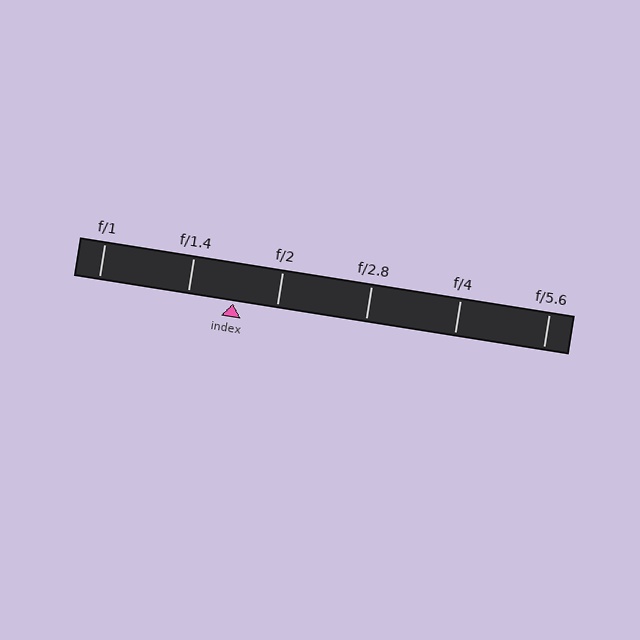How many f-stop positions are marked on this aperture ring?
There are 6 f-stop positions marked.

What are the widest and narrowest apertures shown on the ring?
The widest aperture shown is f/1 and the narrowest is f/5.6.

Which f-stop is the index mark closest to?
The index mark is closest to f/2.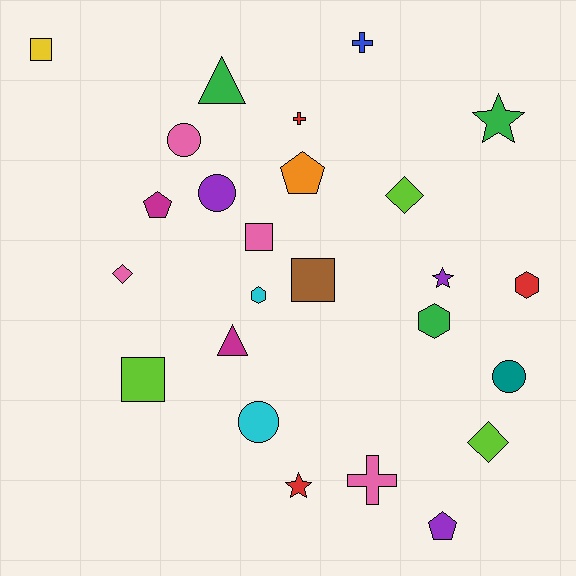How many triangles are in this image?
There are 2 triangles.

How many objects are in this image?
There are 25 objects.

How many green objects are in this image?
There are 3 green objects.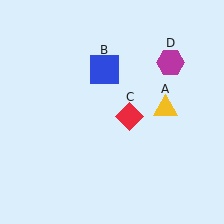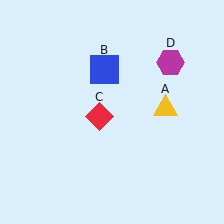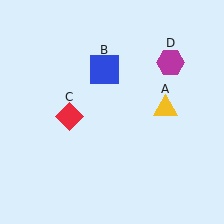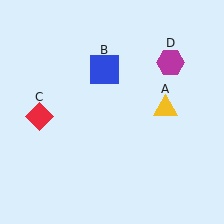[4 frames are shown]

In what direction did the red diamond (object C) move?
The red diamond (object C) moved left.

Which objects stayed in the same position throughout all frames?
Yellow triangle (object A) and blue square (object B) and magenta hexagon (object D) remained stationary.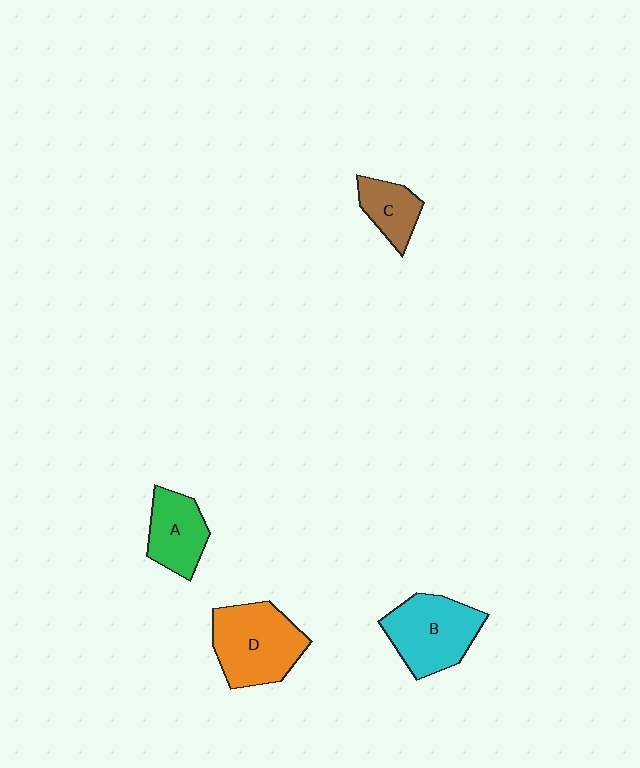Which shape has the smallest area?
Shape C (brown).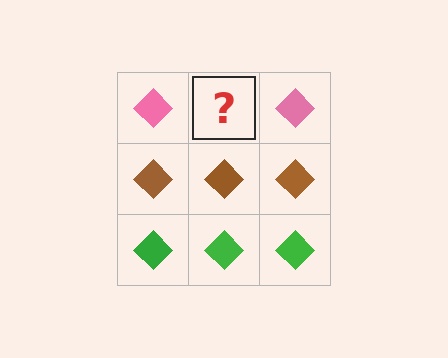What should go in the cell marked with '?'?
The missing cell should contain a pink diamond.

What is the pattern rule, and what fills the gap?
The rule is that each row has a consistent color. The gap should be filled with a pink diamond.